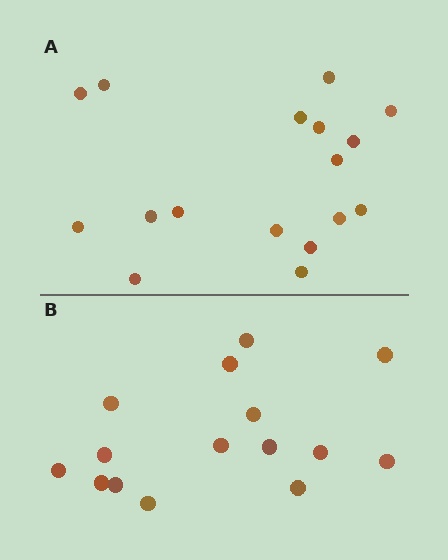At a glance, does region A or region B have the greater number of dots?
Region A (the top region) has more dots.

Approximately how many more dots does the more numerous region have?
Region A has just a few more — roughly 2 or 3 more dots than region B.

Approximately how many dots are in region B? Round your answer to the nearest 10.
About 20 dots. (The exact count is 15, which rounds to 20.)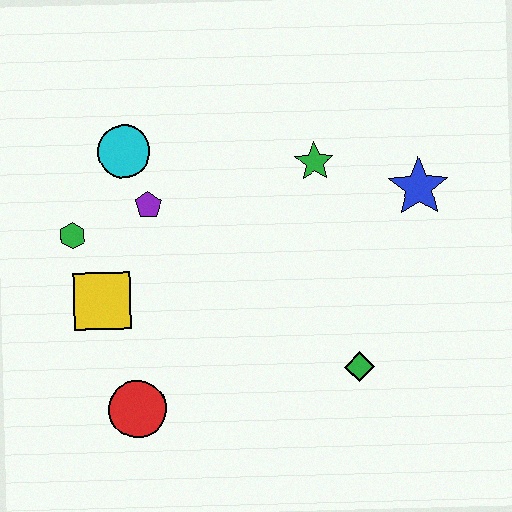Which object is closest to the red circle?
The yellow square is closest to the red circle.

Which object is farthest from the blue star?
The red circle is farthest from the blue star.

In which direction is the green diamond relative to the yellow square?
The green diamond is to the right of the yellow square.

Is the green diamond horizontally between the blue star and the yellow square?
Yes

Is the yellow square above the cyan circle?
No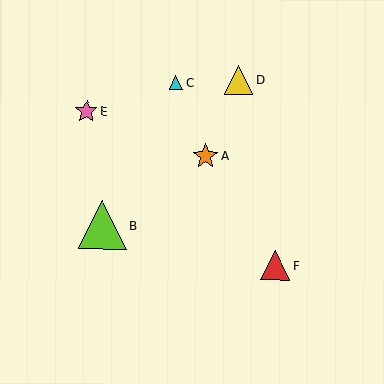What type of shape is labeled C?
Shape C is a cyan triangle.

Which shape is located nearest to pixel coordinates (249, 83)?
The yellow triangle (labeled D) at (238, 80) is nearest to that location.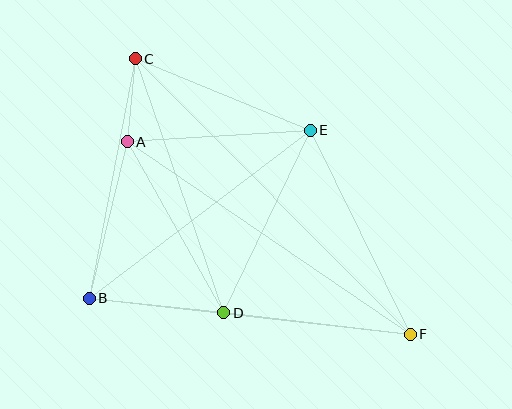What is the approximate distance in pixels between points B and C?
The distance between B and C is approximately 244 pixels.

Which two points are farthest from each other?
Points C and F are farthest from each other.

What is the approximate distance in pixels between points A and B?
The distance between A and B is approximately 161 pixels.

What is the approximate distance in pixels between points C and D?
The distance between C and D is approximately 269 pixels.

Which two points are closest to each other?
Points A and C are closest to each other.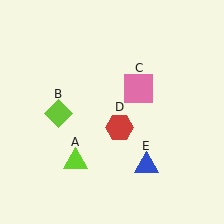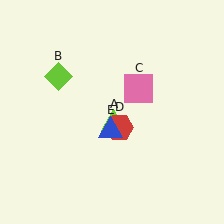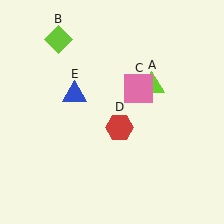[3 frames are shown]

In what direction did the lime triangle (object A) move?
The lime triangle (object A) moved up and to the right.